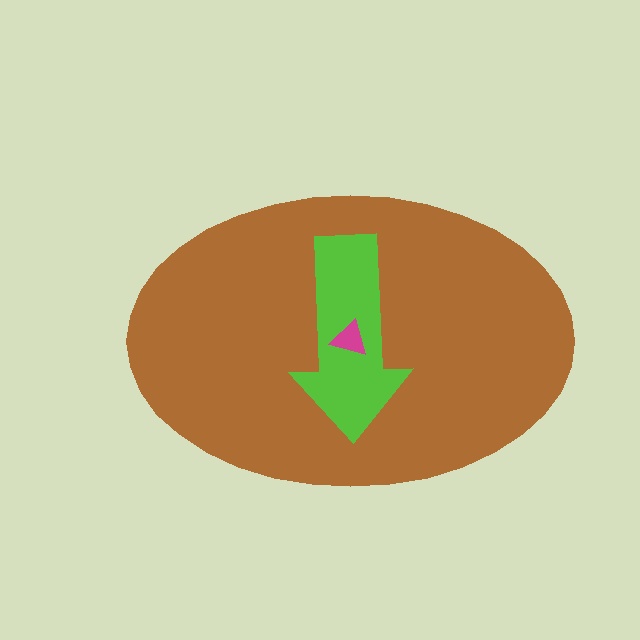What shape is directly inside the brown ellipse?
The lime arrow.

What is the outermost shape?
The brown ellipse.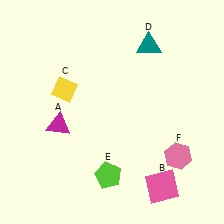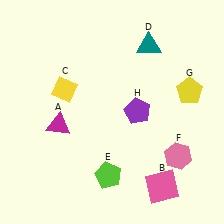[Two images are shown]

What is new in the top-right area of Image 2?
A yellow pentagon (G) was added in the top-right area of Image 2.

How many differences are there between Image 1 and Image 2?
There are 2 differences between the two images.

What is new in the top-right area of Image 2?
A purple pentagon (H) was added in the top-right area of Image 2.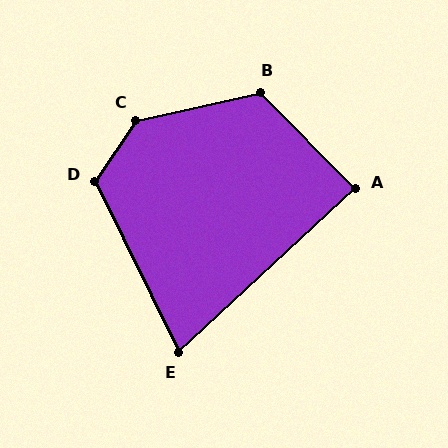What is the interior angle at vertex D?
Approximately 120 degrees (obtuse).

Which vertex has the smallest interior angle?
E, at approximately 73 degrees.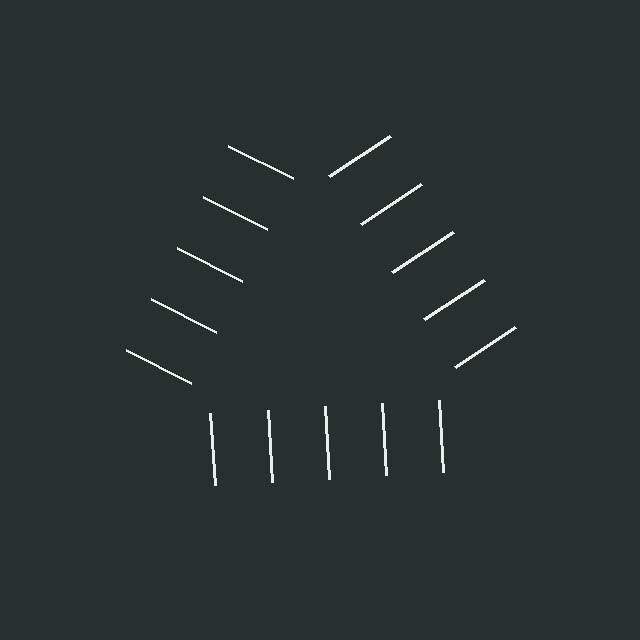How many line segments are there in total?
15 — 5 along each of the 3 edges.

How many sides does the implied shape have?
3 sides — the line-ends trace a triangle.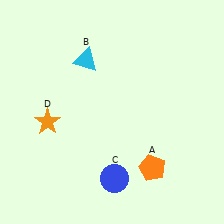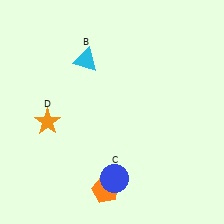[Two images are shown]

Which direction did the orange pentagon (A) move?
The orange pentagon (A) moved left.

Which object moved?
The orange pentagon (A) moved left.